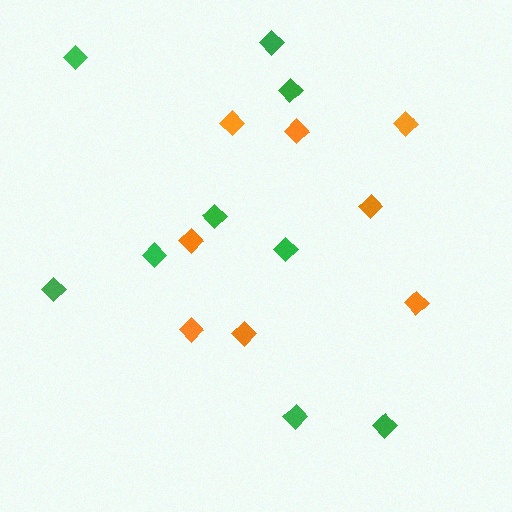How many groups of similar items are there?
There are 2 groups: one group of orange diamonds (8) and one group of green diamonds (9).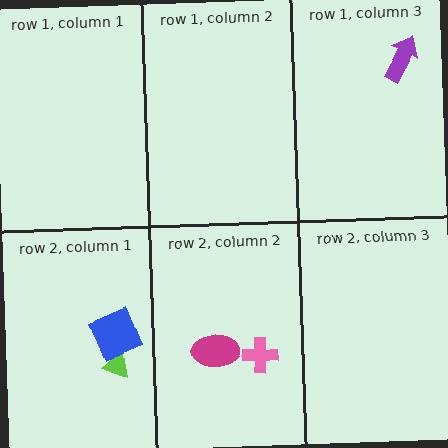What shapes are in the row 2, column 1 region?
The lime triangle, the blue square.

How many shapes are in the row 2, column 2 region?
2.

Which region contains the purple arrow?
The row 1, column 3 region.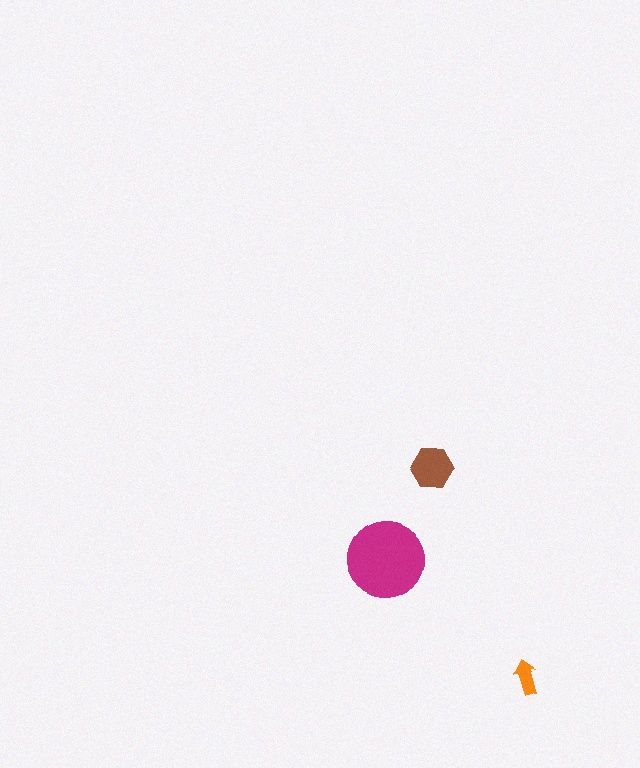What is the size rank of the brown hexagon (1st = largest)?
2nd.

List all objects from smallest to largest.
The orange arrow, the brown hexagon, the magenta circle.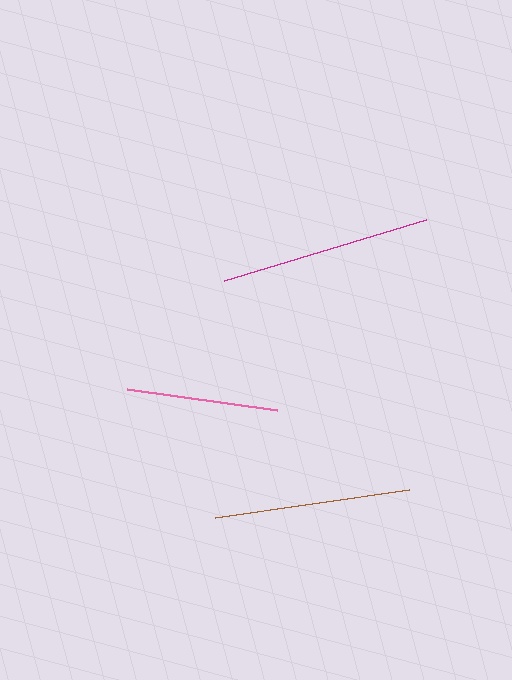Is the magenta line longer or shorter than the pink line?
The magenta line is longer than the pink line.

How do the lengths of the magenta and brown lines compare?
The magenta and brown lines are approximately the same length.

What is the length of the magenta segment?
The magenta segment is approximately 211 pixels long.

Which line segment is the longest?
The magenta line is the longest at approximately 211 pixels.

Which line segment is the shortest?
The pink line is the shortest at approximately 151 pixels.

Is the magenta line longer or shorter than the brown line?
The magenta line is longer than the brown line.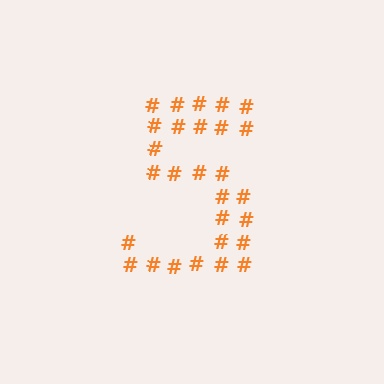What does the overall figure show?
The overall figure shows the digit 5.